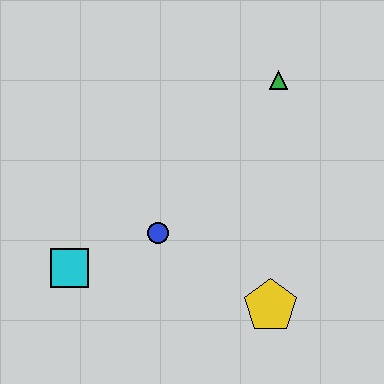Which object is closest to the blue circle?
The cyan square is closest to the blue circle.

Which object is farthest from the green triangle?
The cyan square is farthest from the green triangle.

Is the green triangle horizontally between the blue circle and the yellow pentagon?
No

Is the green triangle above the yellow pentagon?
Yes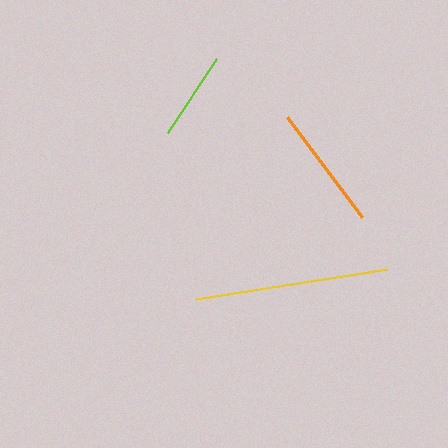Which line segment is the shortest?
The lime line is the shortest at approximately 89 pixels.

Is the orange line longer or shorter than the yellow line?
The yellow line is longer than the orange line.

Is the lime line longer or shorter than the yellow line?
The yellow line is longer than the lime line.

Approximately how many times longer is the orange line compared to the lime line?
The orange line is approximately 1.4 times the length of the lime line.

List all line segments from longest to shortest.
From longest to shortest: yellow, orange, lime.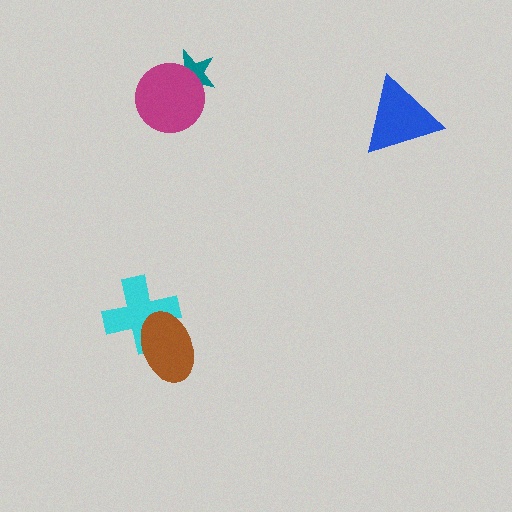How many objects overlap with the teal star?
1 object overlaps with the teal star.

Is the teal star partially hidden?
Yes, it is partially covered by another shape.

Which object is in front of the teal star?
The magenta circle is in front of the teal star.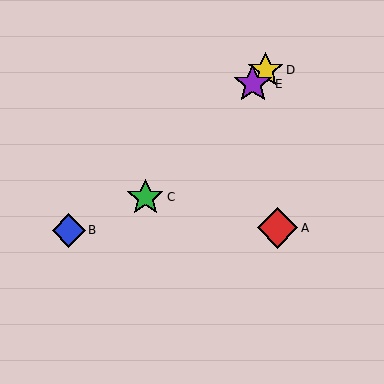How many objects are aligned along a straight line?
3 objects (C, D, E) are aligned along a straight line.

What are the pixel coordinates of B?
Object B is at (69, 230).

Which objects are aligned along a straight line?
Objects C, D, E are aligned along a straight line.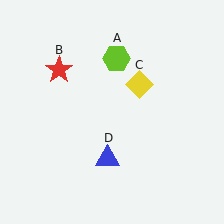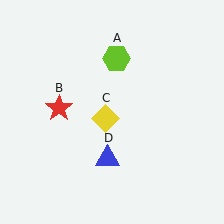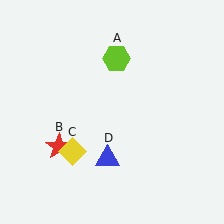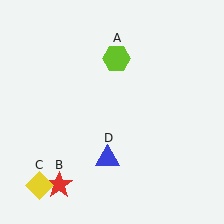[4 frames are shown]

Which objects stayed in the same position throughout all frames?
Lime hexagon (object A) and blue triangle (object D) remained stationary.